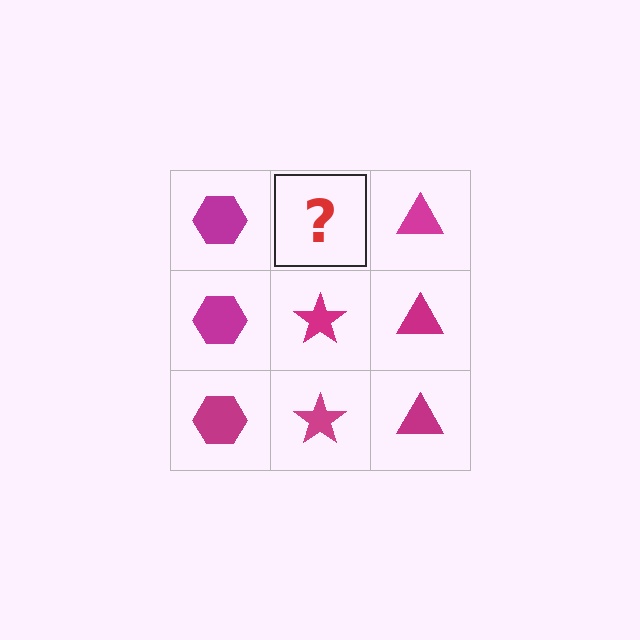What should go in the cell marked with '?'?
The missing cell should contain a magenta star.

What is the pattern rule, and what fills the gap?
The rule is that each column has a consistent shape. The gap should be filled with a magenta star.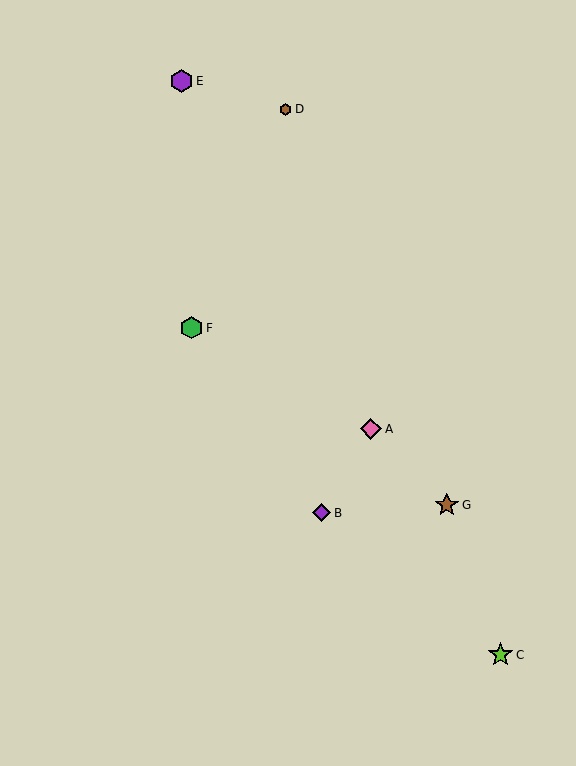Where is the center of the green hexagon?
The center of the green hexagon is at (191, 328).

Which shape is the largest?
The lime star (labeled C) is the largest.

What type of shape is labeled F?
Shape F is a green hexagon.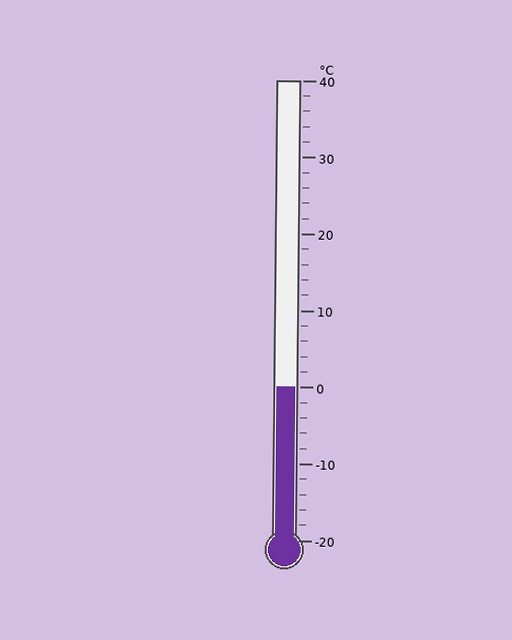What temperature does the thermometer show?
The thermometer shows approximately 0°C.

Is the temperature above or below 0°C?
The temperature is at 0°C.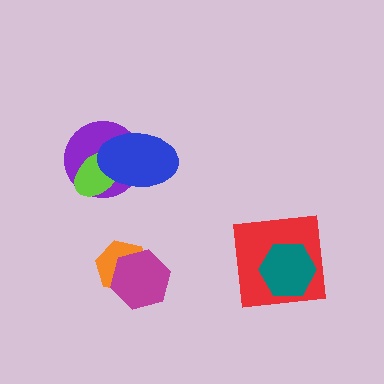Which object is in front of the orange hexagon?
The magenta hexagon is in front of the orange hexagon.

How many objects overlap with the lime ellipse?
2 objects overlap with the lime ellipse.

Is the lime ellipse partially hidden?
Yes, it is partially covered by another shape.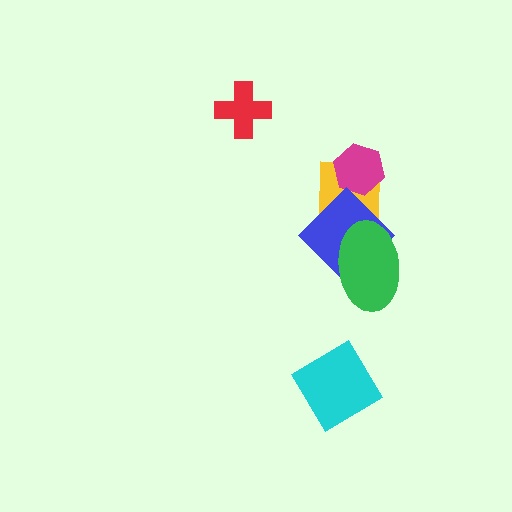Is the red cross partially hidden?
No, no other shape covers it.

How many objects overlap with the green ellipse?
1 object overlaps with the green ellipse.